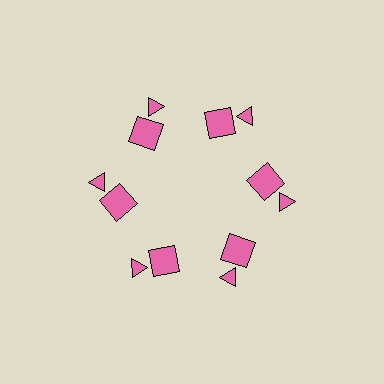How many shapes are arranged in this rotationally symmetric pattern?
There are 12 shapes, arranged in 6 groups of 2.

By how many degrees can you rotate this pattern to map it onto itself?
The pattern maps onto itself every 60 degrees of rotation.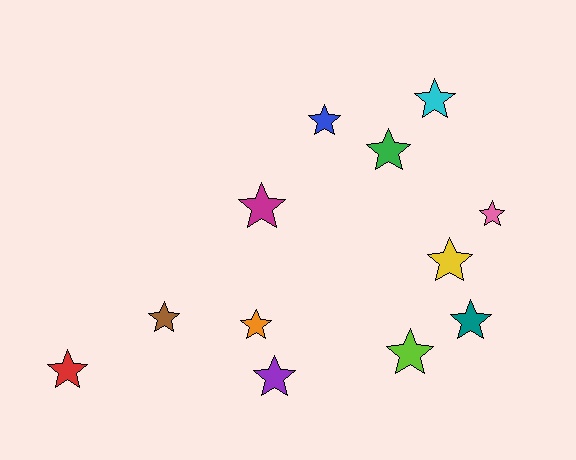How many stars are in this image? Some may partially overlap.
There are 12 stars.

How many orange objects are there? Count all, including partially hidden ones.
There is 1 orange object.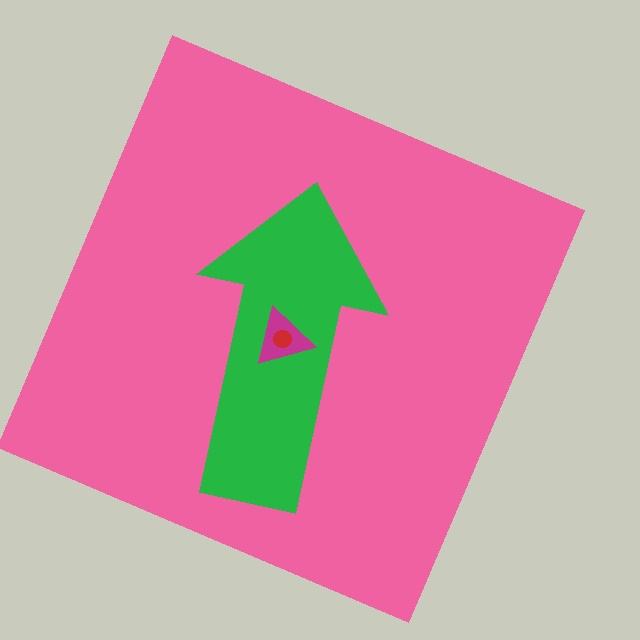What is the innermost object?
The red circle.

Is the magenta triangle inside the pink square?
Yes.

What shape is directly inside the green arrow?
The magenta triangle.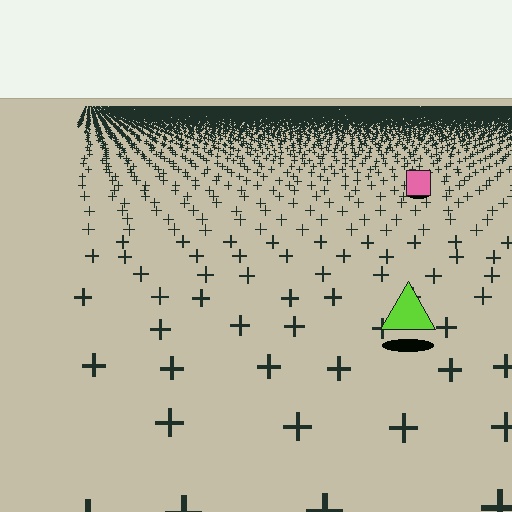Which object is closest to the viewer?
The lime triangle is closest. The texture marks near it are larger and more spread out.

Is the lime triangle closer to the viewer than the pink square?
Yes. The lime triangle is closer — you can tell from the texture gradient: the ground texture is coarser near it.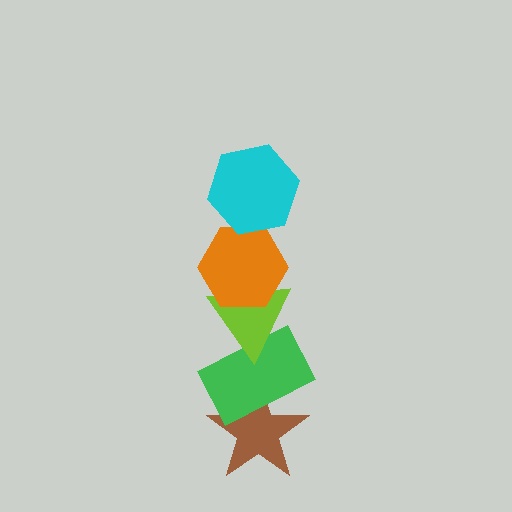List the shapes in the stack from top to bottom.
From top to bottom: the cyan hexagon, the orange hexagon, the lime triangle, the green rectangle, the brown star.